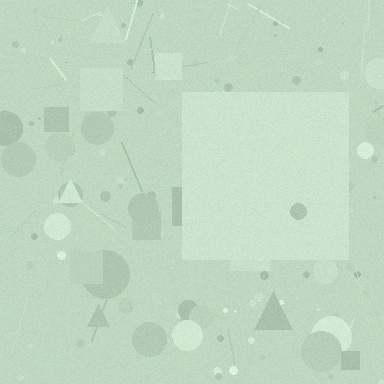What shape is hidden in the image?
A square is hidden in the image.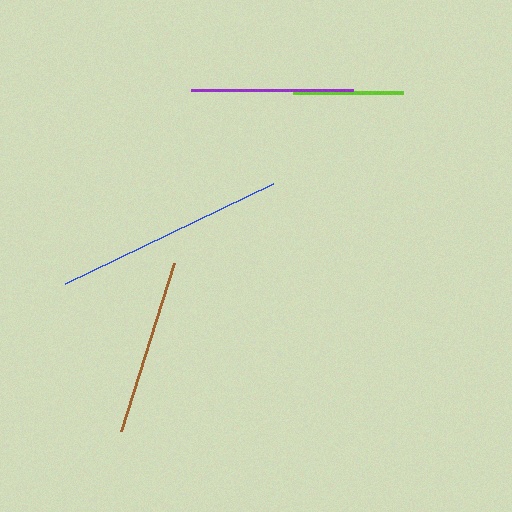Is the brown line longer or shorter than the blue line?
The blue line is longer than the brown line.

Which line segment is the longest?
The blue line is the longest at approximately 231 pixels.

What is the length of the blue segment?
The blue segment is approximately 231 pixels long.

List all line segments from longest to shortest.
From longest to shortest: blue, brown, purple, lime.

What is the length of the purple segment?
The purple segment is approximately 162 pixels long.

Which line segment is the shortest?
The lime line is the shortest at approximately 109 pixels.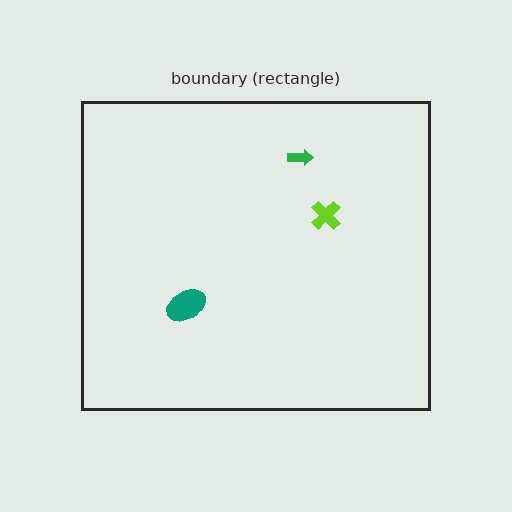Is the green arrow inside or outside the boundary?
Inside.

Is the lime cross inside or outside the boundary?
Inside.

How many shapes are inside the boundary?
3 inside, 0 outside.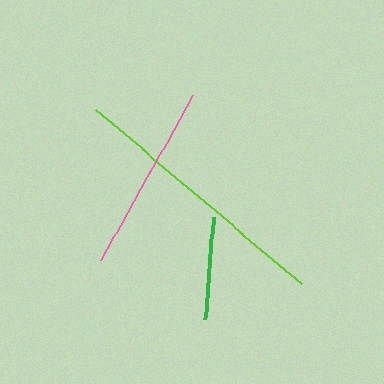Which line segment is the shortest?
The green line is the shortest at approximately 102 pixels.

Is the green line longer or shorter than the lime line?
The lime line is longer than the green line.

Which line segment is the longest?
The lime line is the longest at approximately 270 pixels.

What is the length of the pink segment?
The pink segment is approximately 188 pixels long.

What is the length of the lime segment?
The lime segment is approximately 270 pixels long.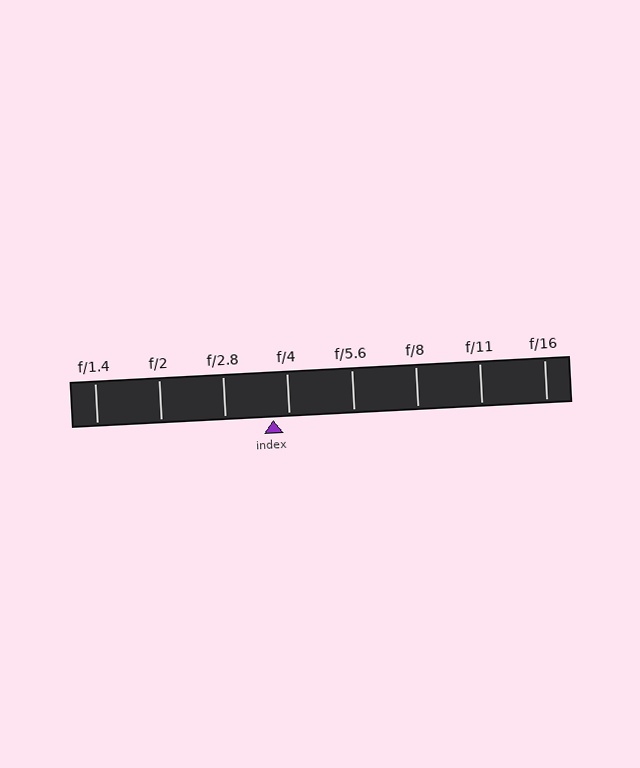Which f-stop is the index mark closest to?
The index mark is closest to f/4.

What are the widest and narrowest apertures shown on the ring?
The widest aperture shown is f/1.4 and the narrowest is f/16.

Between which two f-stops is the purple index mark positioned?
The index mark is between f/2.8 and f/4.